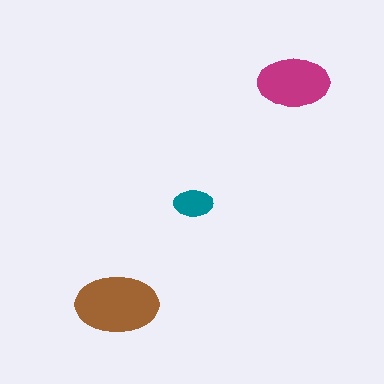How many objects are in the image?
There are 3 objects in the image.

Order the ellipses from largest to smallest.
the brown one, the magenta one, the teal one.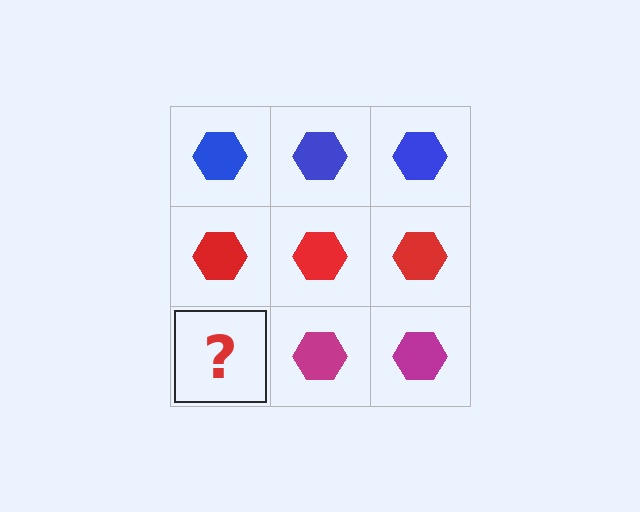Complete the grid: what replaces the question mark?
The question mark should be replaced with a magenta hexagon.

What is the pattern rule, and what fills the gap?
The rule is that each row has a consistent color. The gap should be filled with a magenta hexagon.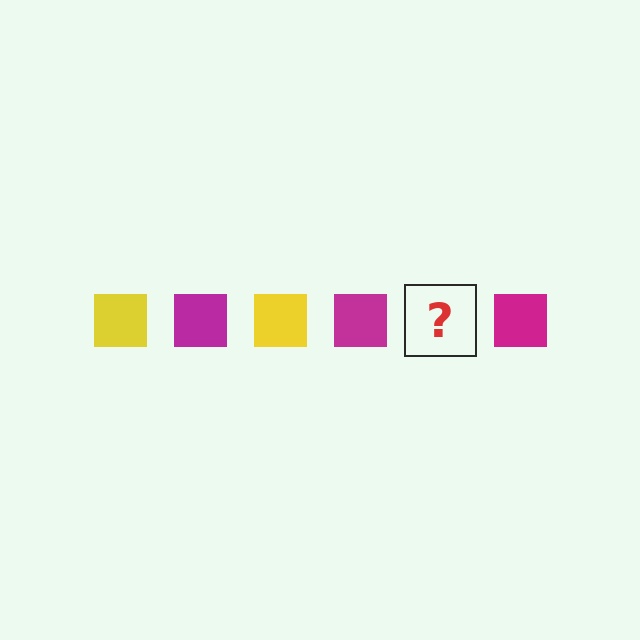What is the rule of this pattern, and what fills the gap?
The rule is that the pattern cycles through yellow, magenta squares. The gap should be filled with a yellow square.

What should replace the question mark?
The question mark should be replaced with a yellow square.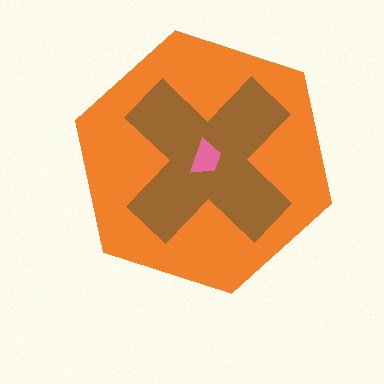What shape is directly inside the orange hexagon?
The brown cross.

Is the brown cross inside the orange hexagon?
Yes.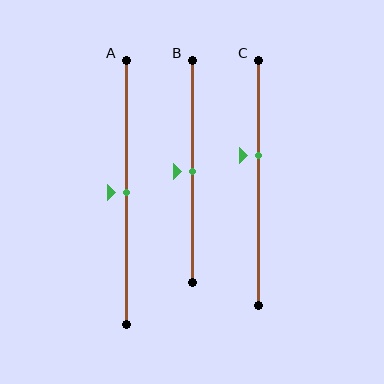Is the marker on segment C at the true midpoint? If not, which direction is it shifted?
No, the marker on segment C is shifted upward by about 11% of the segment length.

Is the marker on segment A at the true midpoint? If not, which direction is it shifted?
Yes, the marker on segment A is at the true midpoint.